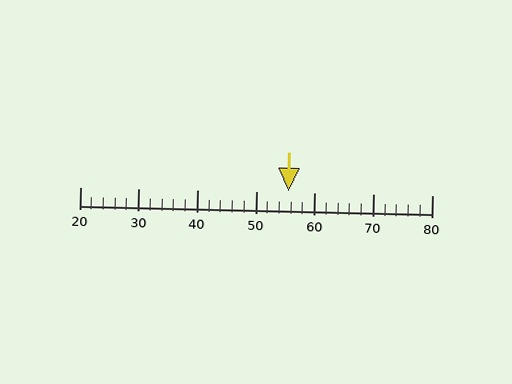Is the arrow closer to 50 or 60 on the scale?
The arrow is closer to 60.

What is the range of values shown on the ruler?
The ruler shows values from 20 to 80.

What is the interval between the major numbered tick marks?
The major tick marks are spaced 10 units apart.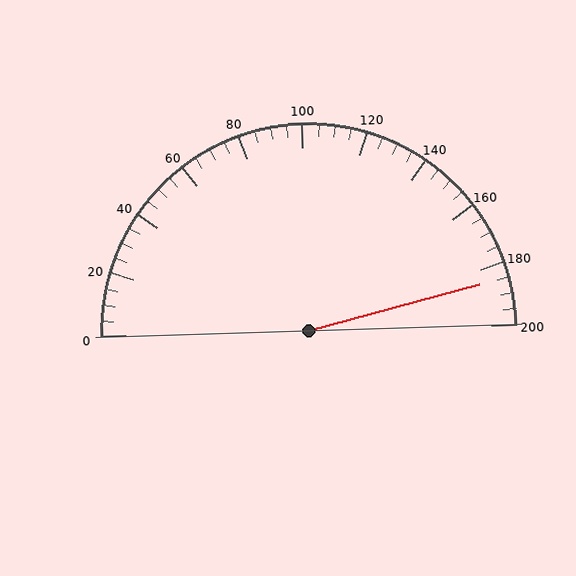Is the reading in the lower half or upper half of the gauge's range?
The reading is in the upper half of the range (0 to 200).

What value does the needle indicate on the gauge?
The needle indicates approximately 185.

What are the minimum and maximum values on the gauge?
The gauge ranges from 0 to 200.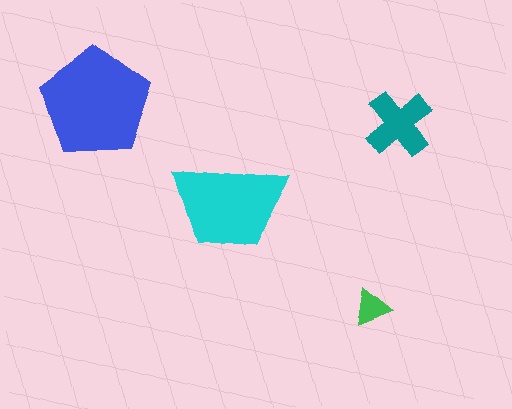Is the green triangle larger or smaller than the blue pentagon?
Smaller.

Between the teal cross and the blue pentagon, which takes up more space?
The blue pentagon.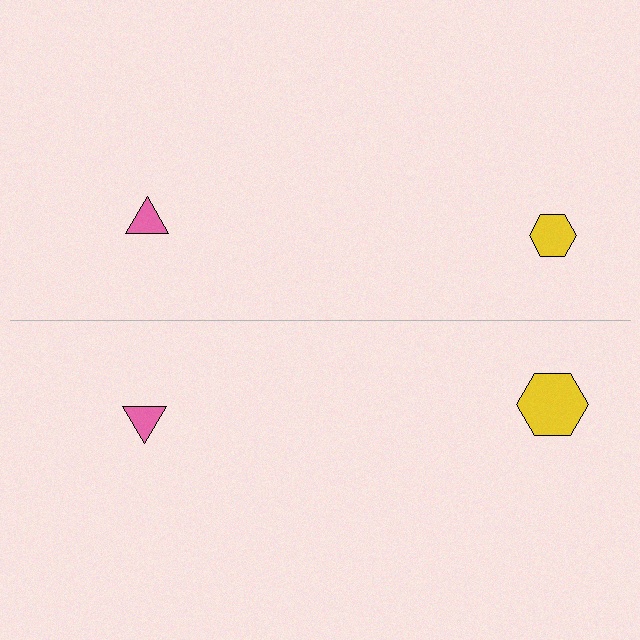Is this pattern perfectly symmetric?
No, the pattern is not perfectly symmetric. The yellow hexagon on the bottom side has a different size than its mirror counterpart.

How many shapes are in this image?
There are 4 shapes in this image.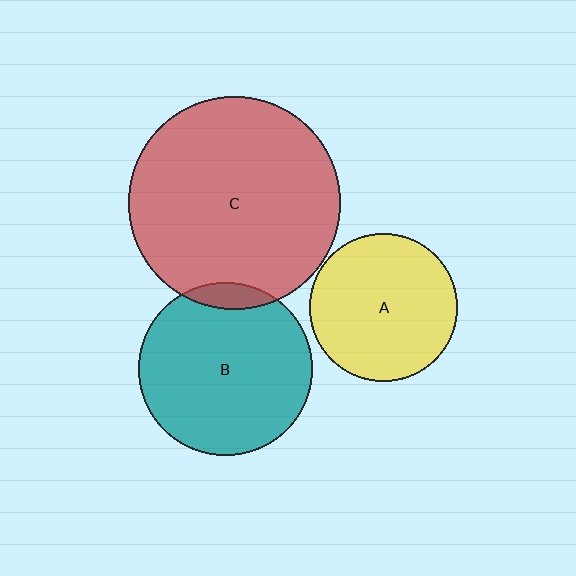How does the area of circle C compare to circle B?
Approximately 1.5 times.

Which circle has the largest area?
Circle C (red).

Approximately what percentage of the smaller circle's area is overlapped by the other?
Approximately 10%.